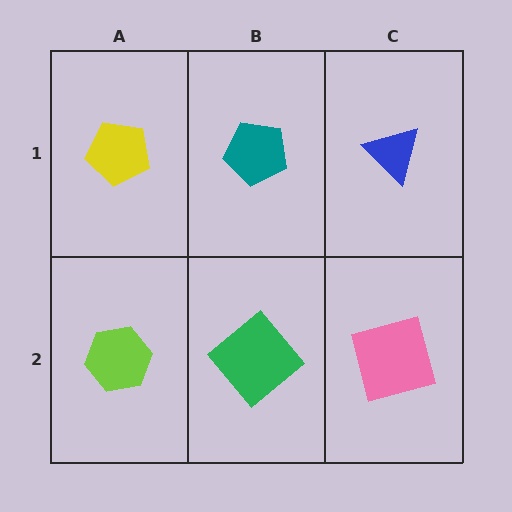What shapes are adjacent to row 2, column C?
A blue triangle (row 1, column C), a green diamond (row 2, column B).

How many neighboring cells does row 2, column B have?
3.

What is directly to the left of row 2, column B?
A lime hexagon.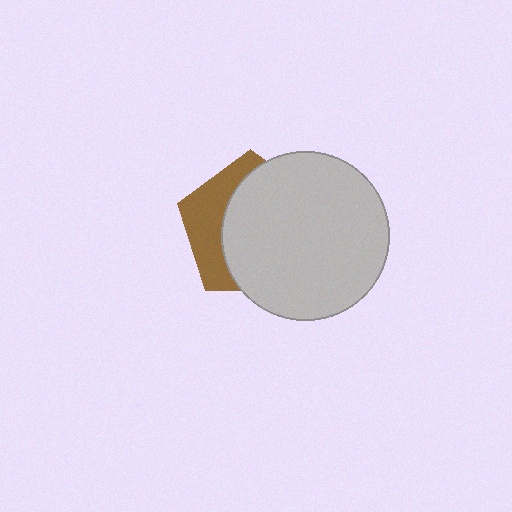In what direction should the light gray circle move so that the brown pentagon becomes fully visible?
The light gray circle should move right. That is the shortest direction to clear the overlap and leave the brown pentagon fully visible.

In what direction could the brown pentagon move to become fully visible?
The brown pentagon could move left. That would shift it out from behind the light gray circle entirely.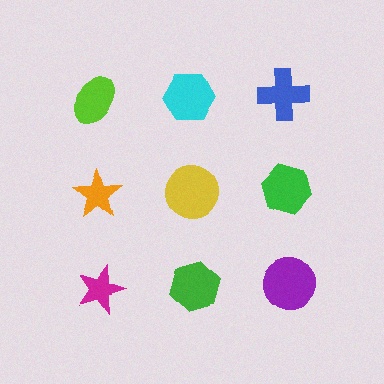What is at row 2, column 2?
A yellow circle.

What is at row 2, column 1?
An orange star.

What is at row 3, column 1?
A magenta star.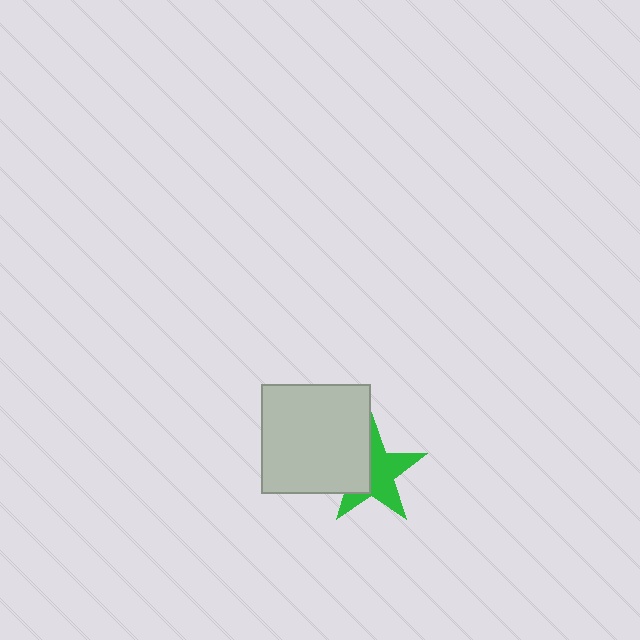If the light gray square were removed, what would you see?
You would see the complete green star.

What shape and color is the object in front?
The object in front is a light gray square.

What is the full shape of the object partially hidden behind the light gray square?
The partially hidden object is a green star.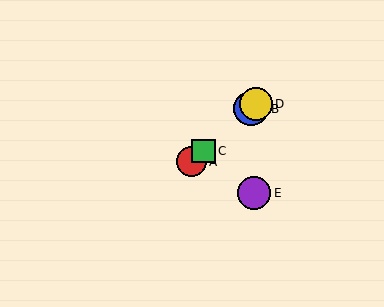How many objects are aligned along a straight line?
4 objects (A, B, C, D) are aligned along a straight line.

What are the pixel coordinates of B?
Object B is at (251, 109).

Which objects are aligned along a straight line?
Objects A, B, C, D are aligned along a straight line.